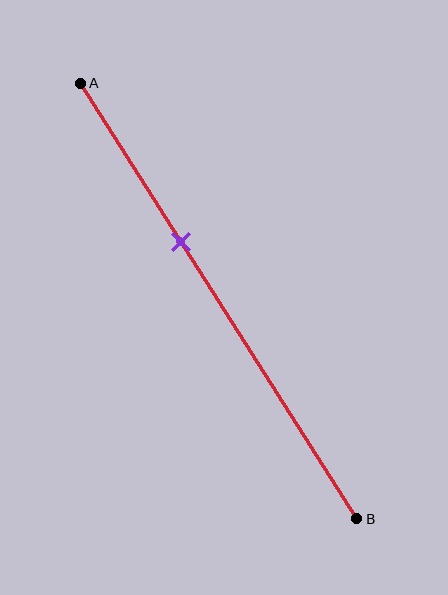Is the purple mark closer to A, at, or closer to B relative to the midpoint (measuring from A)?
The purple mark is closer to point A than the midpoint of segment AB.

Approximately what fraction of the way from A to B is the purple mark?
The purple mark is approximately 35% of the way from A to B.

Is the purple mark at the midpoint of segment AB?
No, the mark is at about 35% from A, not at the 50% midpoint.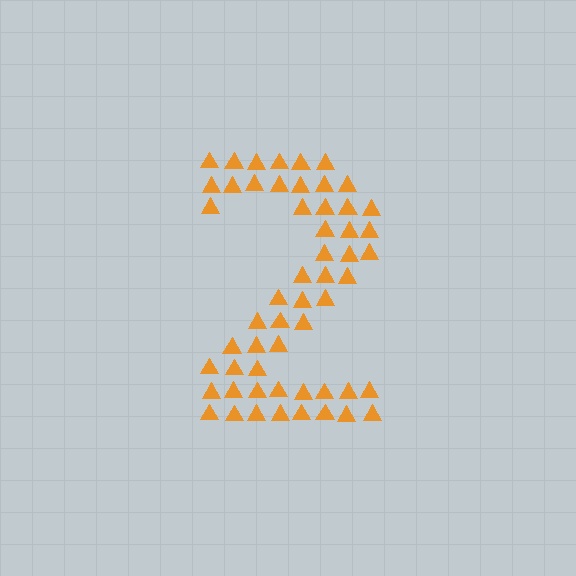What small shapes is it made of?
It is made of small triangles.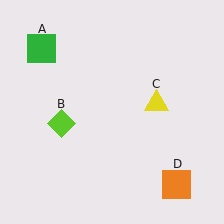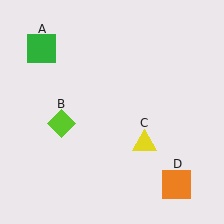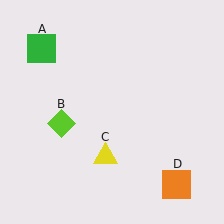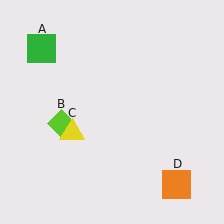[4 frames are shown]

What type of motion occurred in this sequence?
The yellow triangle (object C) rotated clockwise around the center of the scene.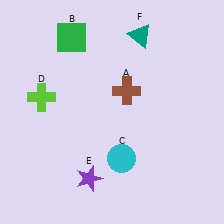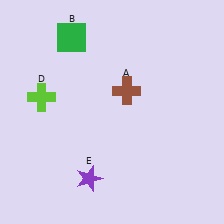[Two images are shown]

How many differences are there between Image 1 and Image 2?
There are 2 differences between the two images.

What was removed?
The teal triangle (F), the cyan circle (C) were removed in Image 2.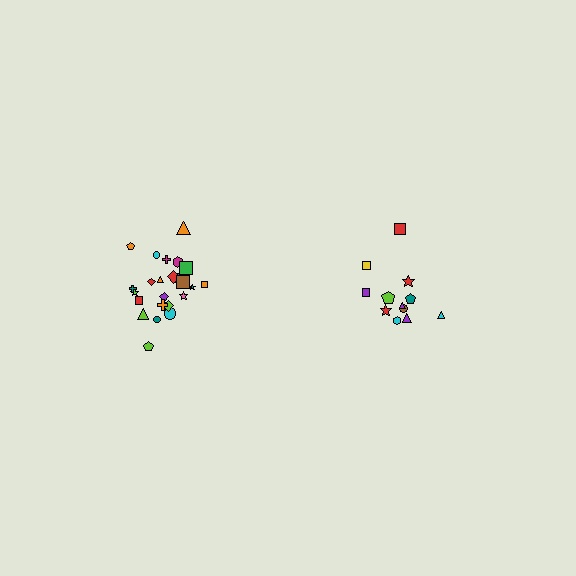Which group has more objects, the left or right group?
The left group.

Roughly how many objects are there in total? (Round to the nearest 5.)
Roughly 35 objects in total.